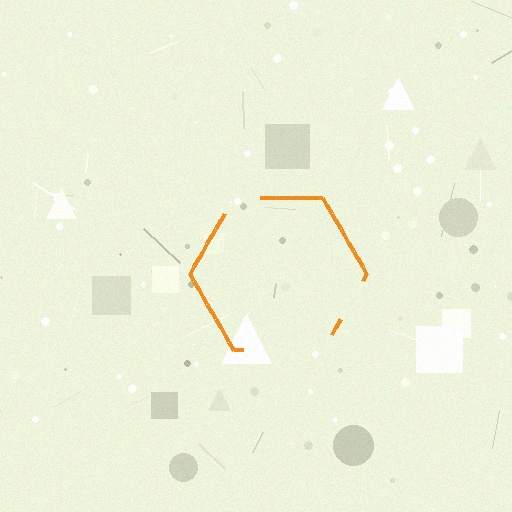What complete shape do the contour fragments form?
The contour fragments form a hexagon.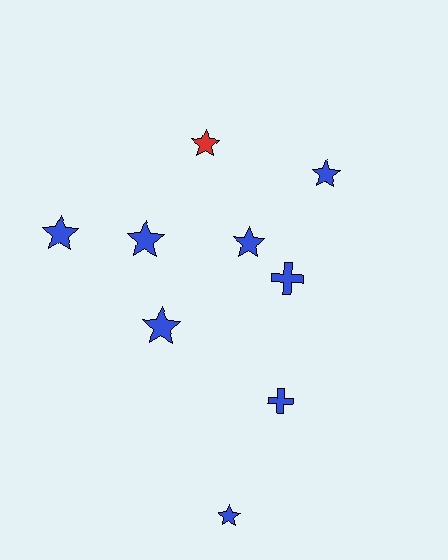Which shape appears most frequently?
Star, with 7 objects.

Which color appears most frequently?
Blue, with 8 objects.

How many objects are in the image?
There are 9 objects.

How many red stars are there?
There is 1 red star.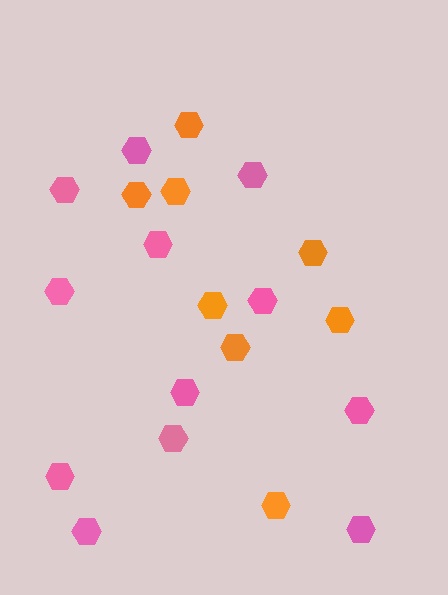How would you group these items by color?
There are 2 groups: one group of pink hexagons (12) and one group of orange hexagons (8).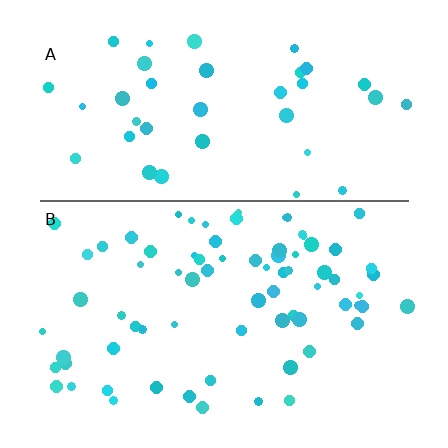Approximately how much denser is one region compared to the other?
Approximately 1.9× — region B over region A.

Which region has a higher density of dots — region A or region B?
B (the bottom).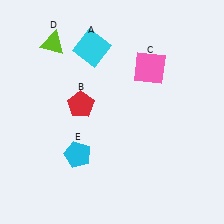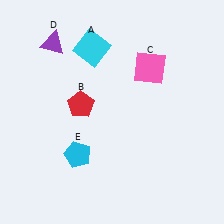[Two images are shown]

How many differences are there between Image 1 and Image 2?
There is 1 difference between the two images.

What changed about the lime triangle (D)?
In Image 1, D is lime. In Image 2, it changed to purple.